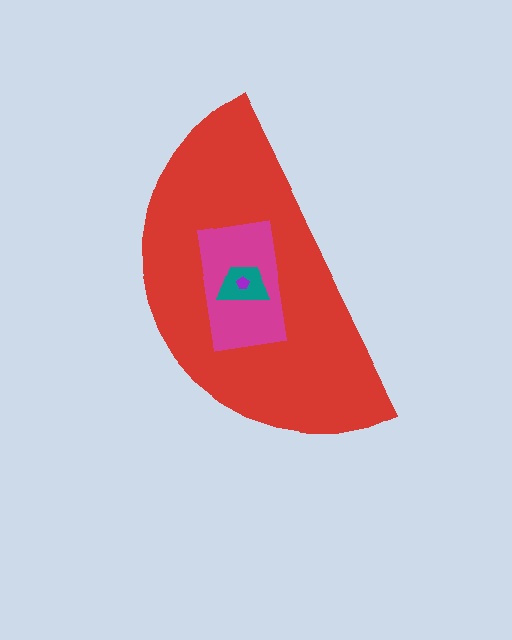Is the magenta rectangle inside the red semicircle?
Yes.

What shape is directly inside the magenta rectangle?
The teal trapezoid.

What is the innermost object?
The purple pentagon.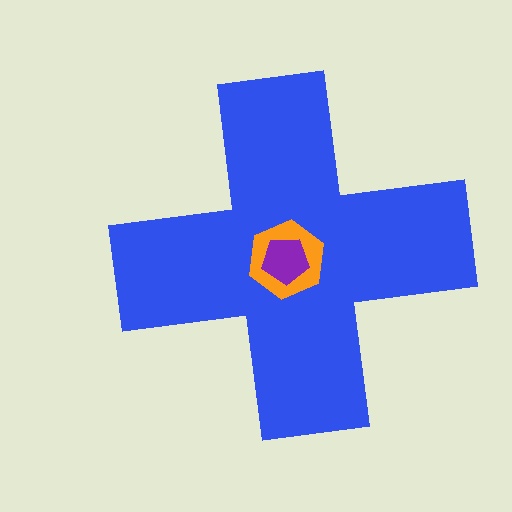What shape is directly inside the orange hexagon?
The purple pentagon.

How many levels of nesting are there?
3.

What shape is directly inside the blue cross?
The orange hexagon.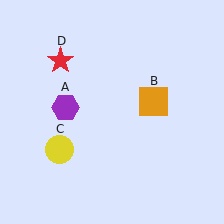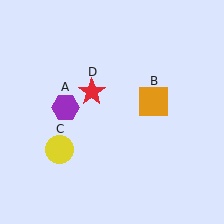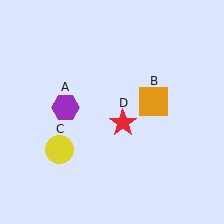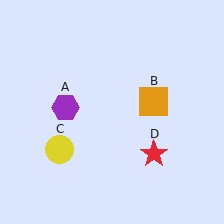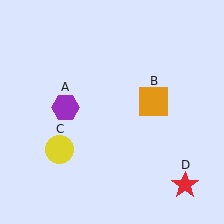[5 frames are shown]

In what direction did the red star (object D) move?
The red star (object D) moved down and to the right.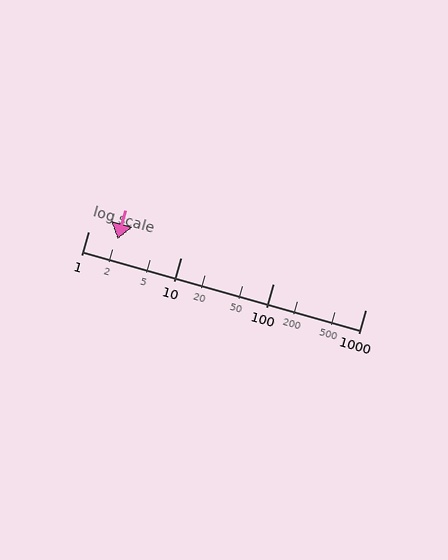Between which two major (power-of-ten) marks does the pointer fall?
The pointer is between 1 and 10.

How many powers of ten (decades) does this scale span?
The scale spans 3 decades, from 1 to 1000.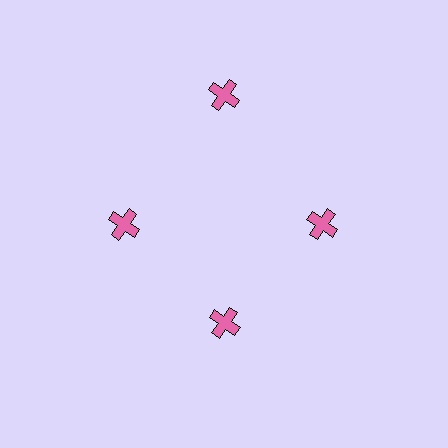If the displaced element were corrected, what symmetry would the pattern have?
It would have 4-fold rotational symmetry — the pattern would map onto itself every 90 degrees.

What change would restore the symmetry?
The symmetry would be restored by moving it inward, back onto the ring so that all 4 crosses sit at equal angles and equal distance from the center.